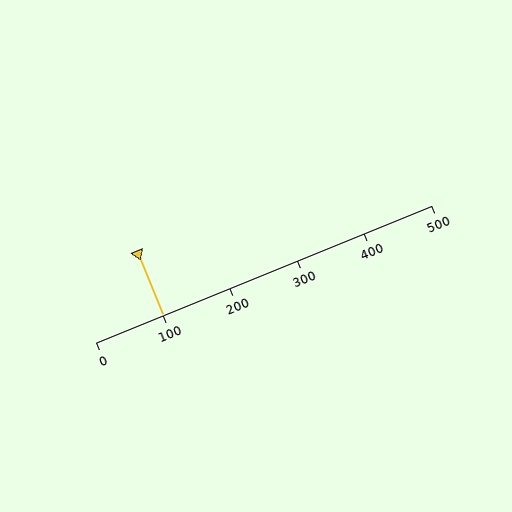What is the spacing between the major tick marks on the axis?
The major ticks are spaced 100 apart.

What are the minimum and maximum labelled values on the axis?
The axis runs from 0 to 500.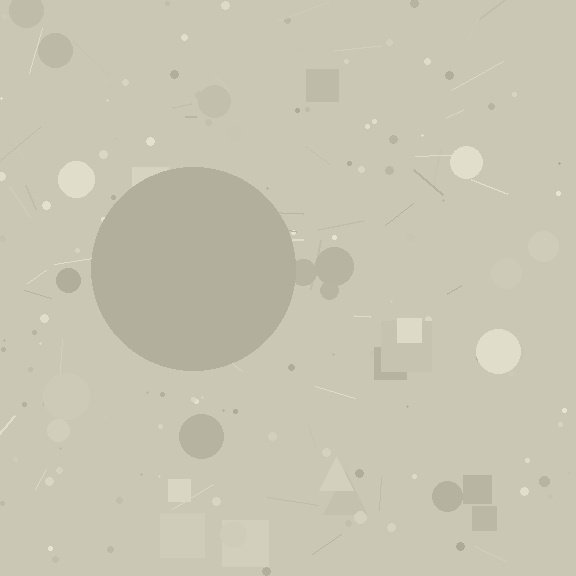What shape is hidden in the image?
A circle is hidden in the image.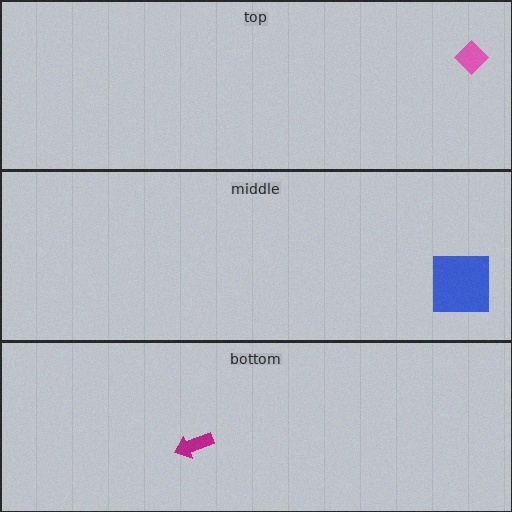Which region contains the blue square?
The middle region.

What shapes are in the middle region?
The blue square.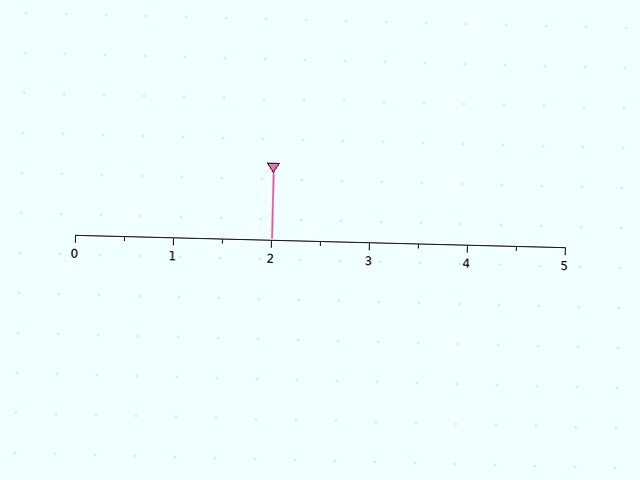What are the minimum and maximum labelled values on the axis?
The axis runs from 0 to 5.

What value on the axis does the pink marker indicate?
The marker indicates approximately 2.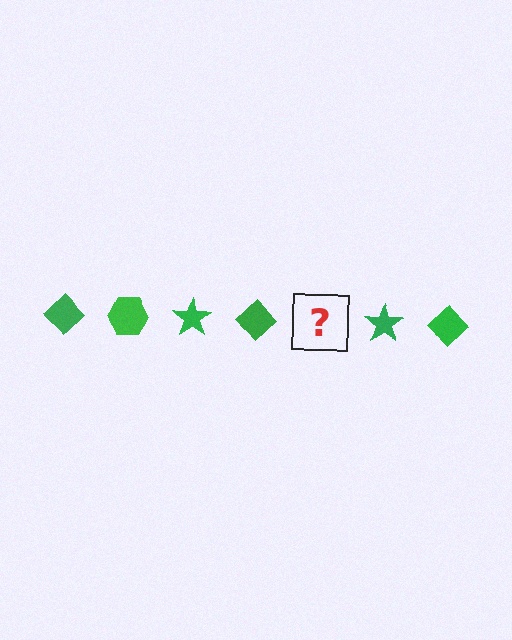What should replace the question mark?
The question mark should be replaced with a green hexagon.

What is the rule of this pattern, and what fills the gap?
The rule is that the pattern cycles through diamond, hexagon, star shapes in green. The gap should be filled with a green hexagon.